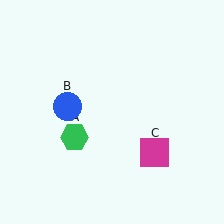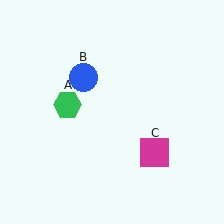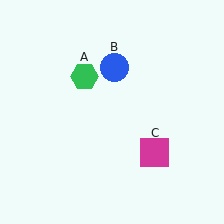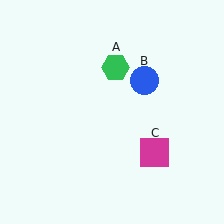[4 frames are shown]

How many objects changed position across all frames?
2 objects changed position: green hexagon (object A), blue circle (object B).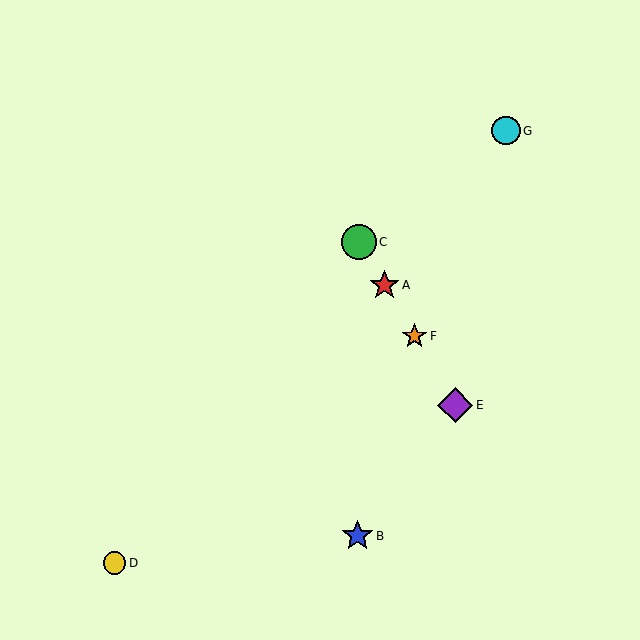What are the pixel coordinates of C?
Object C is at (359, 242).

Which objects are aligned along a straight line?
Objects A, C, E, F are aligned along a straight line.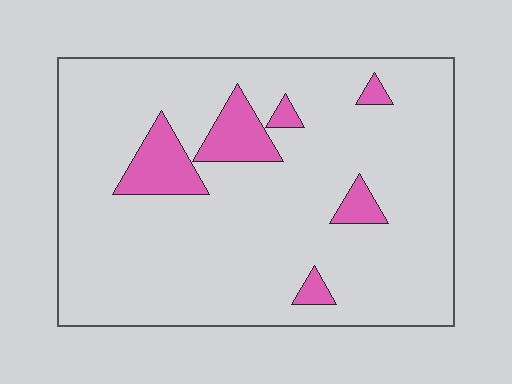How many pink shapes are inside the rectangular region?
6.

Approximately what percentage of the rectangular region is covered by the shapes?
Approximately 10%.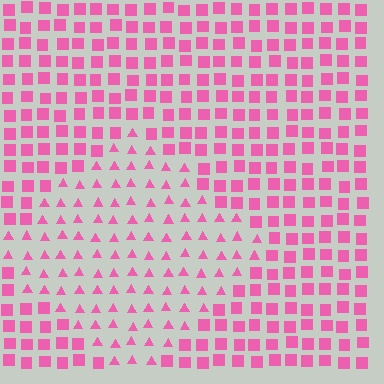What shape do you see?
I see a diamond.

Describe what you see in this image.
The image is filled with small pink elements arranged in a uniform grid. A diamond-shaped region contains triangles, while the surrounding area contains squares. The boundary is defined purely by the change in element shape.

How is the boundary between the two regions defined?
The boundary is defined by a change in element shape: triangles inside vs. squares outside. All elements share the same color and spacing.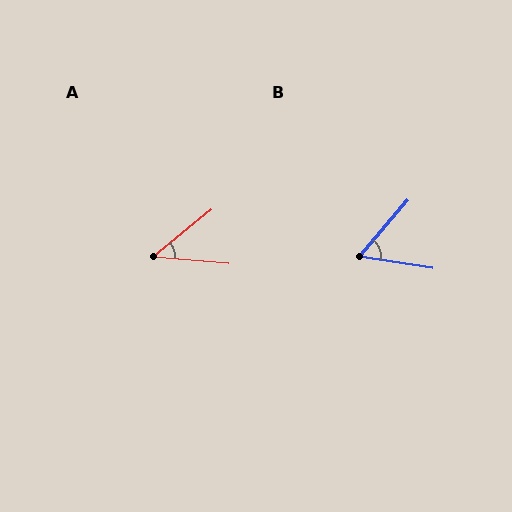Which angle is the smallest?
A, at approximately 44 degrees.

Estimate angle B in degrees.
Approximately 58 degrees.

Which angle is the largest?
B, at approximately 58 degrees.